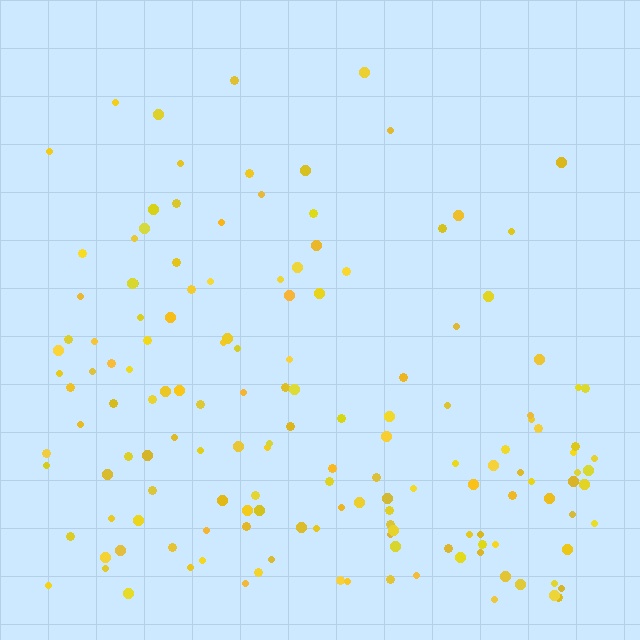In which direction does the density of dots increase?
From top to bottom, with the bottom side densest.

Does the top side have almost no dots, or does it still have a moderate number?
Still a moderate number, just noticeably fewer than the bottom.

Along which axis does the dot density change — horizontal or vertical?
Vertical.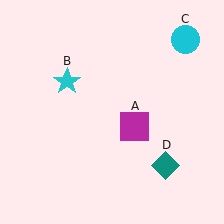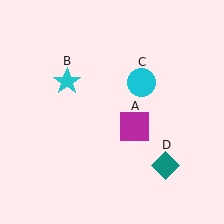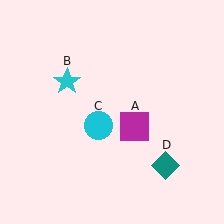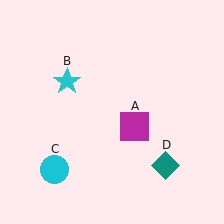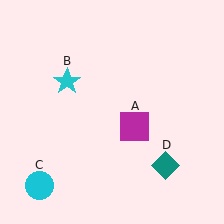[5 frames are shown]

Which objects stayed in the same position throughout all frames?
Magenta square (object A) and cyan star (object B) and teal diamond (object D) remained stationary.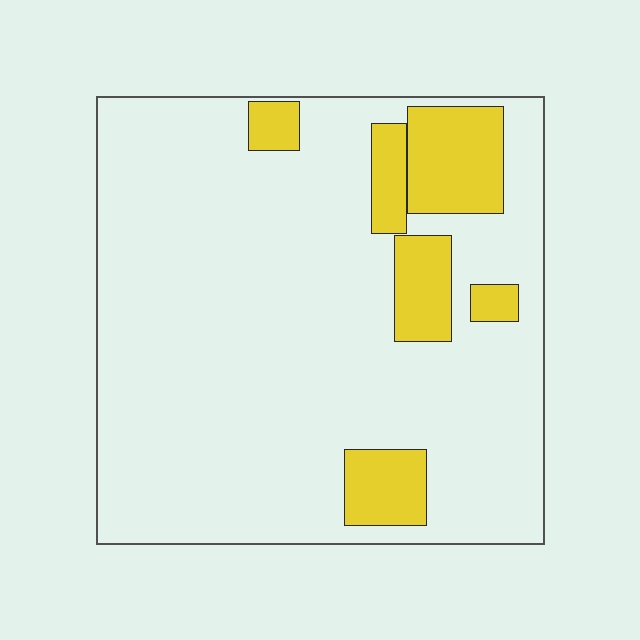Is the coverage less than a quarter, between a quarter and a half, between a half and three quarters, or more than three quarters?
Less than a quarter.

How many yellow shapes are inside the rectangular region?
6.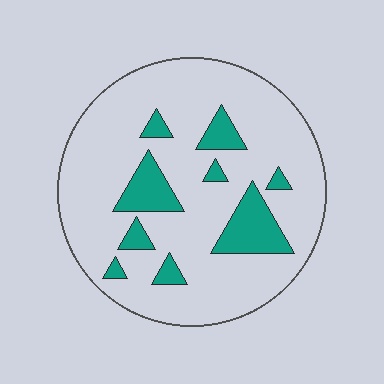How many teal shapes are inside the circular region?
9.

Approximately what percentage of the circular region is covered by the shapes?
Approximately 15%.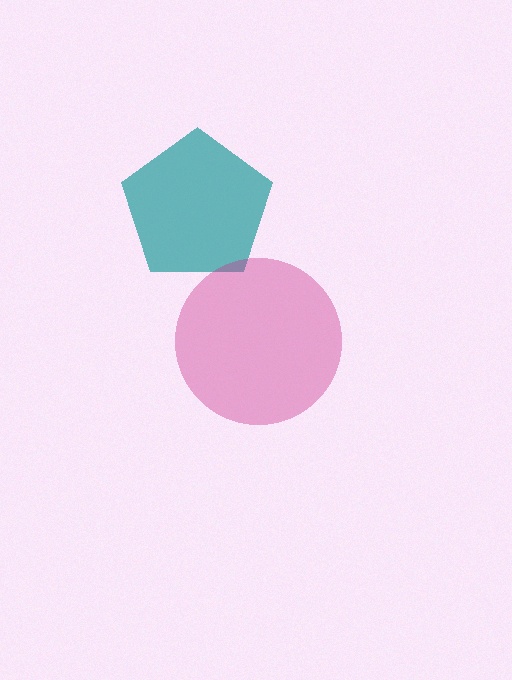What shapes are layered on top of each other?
The layered shapes are: a teal pentagon, a magenta circle.